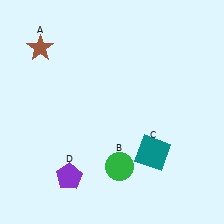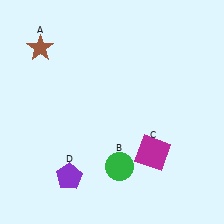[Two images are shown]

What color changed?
The square (C) changed from teal in Image 1 to magenta in Image 2.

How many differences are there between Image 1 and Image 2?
There is 1 difference between the two images.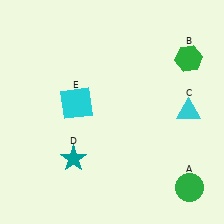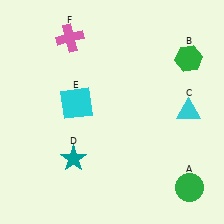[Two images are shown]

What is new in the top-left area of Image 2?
A pink cross (F) was added in the top-left area of Image 2.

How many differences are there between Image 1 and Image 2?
There is 1 difference between the two images.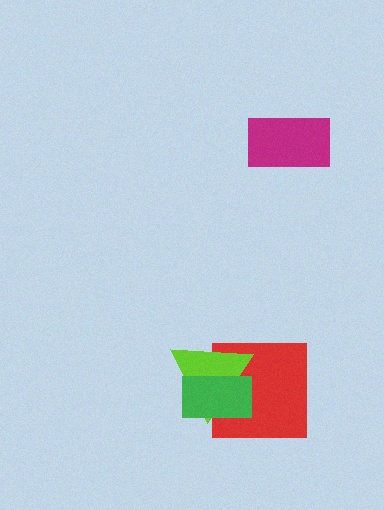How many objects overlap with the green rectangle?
2 objects overlap with the green rectangle.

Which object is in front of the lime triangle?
The green rectangle is in front of the lime triangle.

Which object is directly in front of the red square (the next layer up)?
The lime triangle is directly in front of the red square.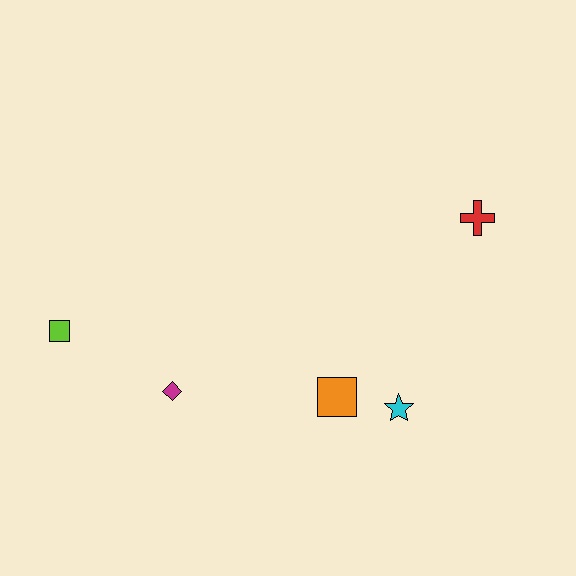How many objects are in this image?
There are 5 objects.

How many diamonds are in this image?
There is 1 diamond.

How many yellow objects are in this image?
There are no yellow objects.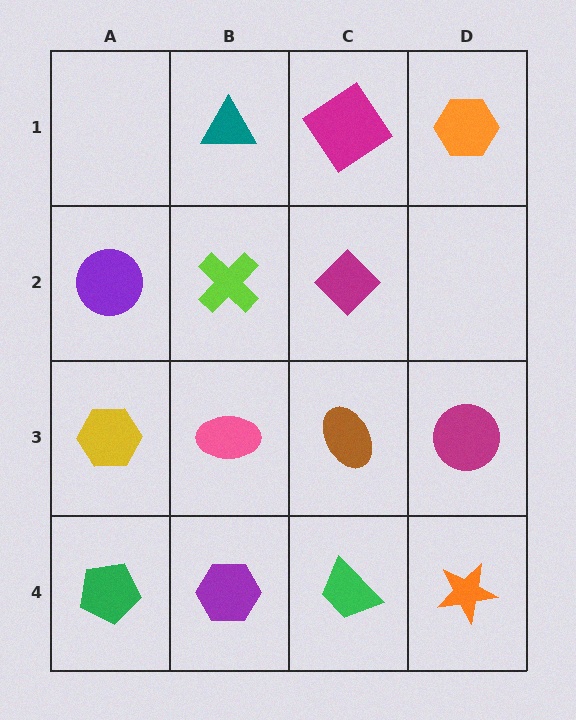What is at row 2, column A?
A purple circle.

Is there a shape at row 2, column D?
No, that cell is empty.